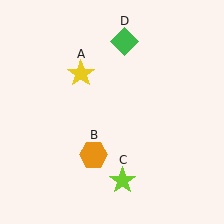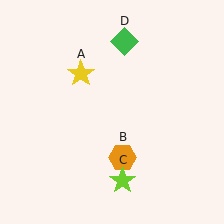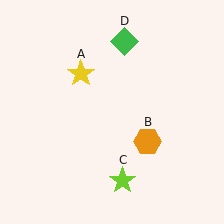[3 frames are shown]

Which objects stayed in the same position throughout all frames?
Yellow star (object A) and lime star (object C) and green diamond (object D) remained stationary.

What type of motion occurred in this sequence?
The orange hexagon (object B) rotated counterclockwise around the center of the scene.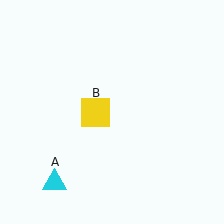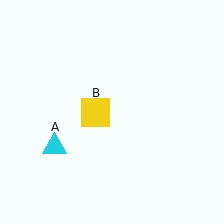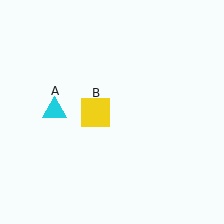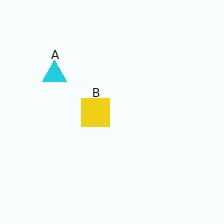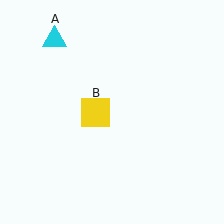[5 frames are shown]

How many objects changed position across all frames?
1 object changed position: cyan triangle (object A).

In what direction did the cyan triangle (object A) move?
The cyan triangle (object A) moved up.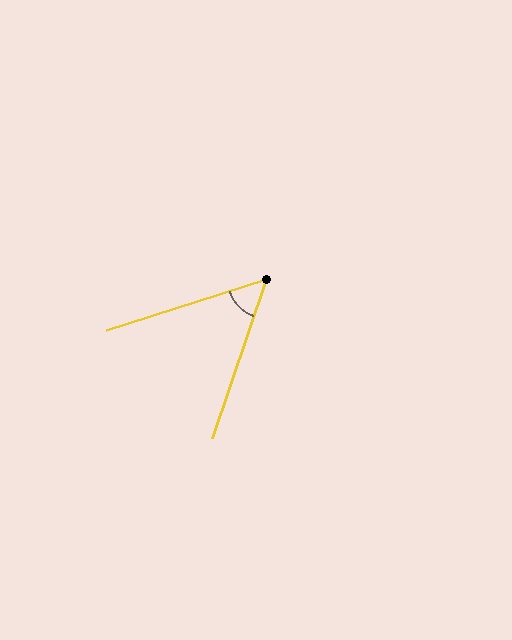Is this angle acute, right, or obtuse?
It is acute.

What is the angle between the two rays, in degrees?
Approximately 54 degrees.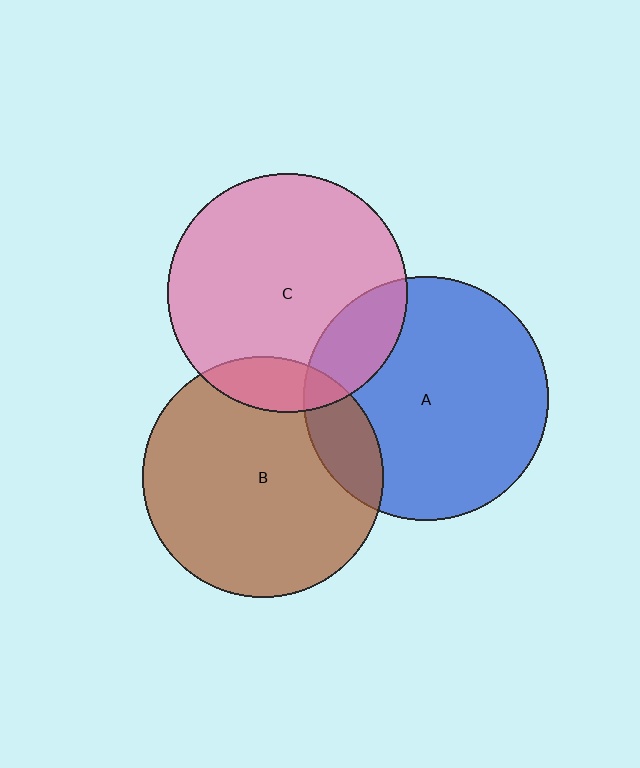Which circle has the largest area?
Circle A (blue).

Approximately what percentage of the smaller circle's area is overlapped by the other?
Approximately 15%.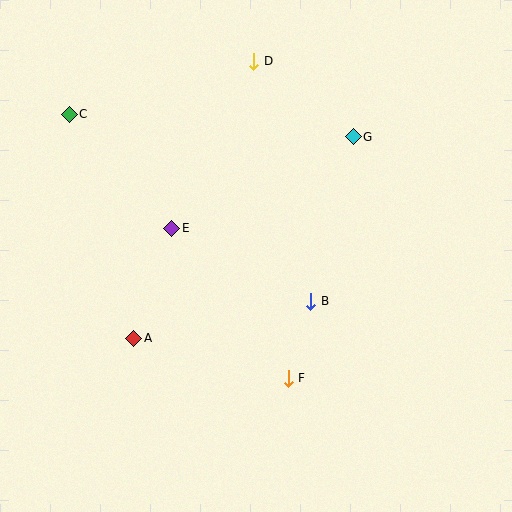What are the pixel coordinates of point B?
Point B is at (311, 301).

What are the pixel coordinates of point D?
Point D is at (254, 61).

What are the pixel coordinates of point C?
Point C is at (69, 114).